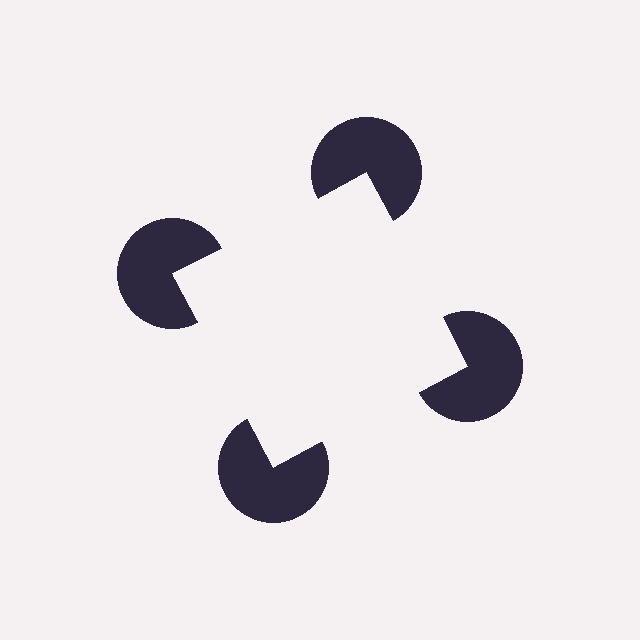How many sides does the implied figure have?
4 sides.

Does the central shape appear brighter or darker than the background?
It typically appears slightly brighter than the background, even though no actual brightness change is drawn.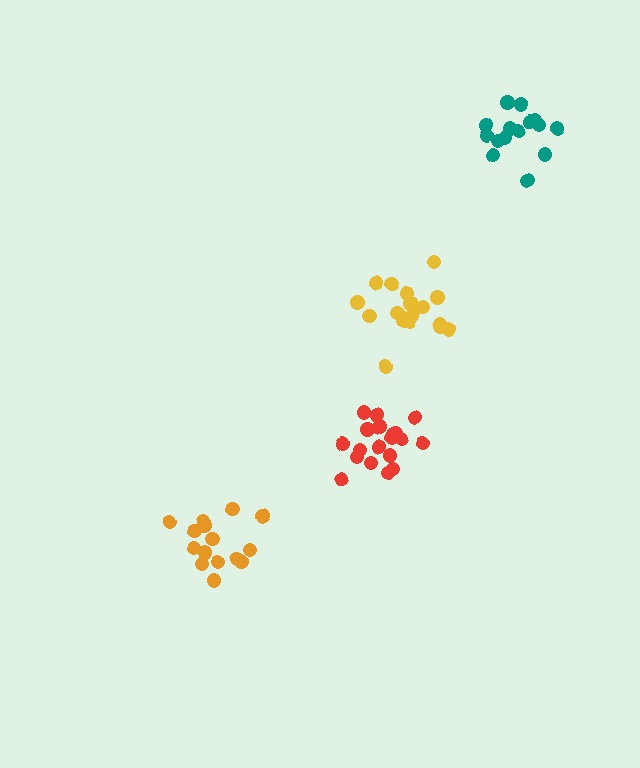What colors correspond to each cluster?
The clusters are colored: yellow, orange, teal, red.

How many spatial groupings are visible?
There are 4 spatial groupings.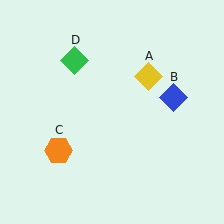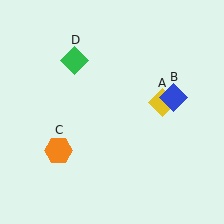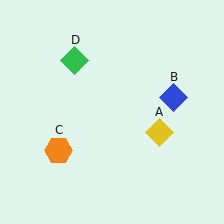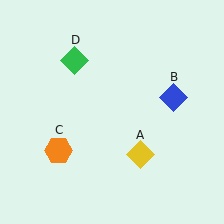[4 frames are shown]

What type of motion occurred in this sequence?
The yellow diamond (object A) rotated clockwise around the center of the scene.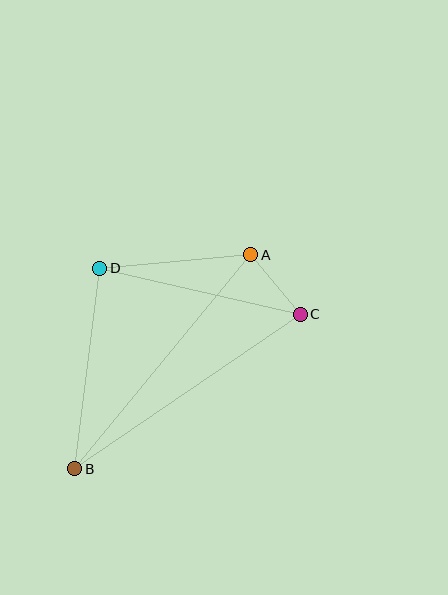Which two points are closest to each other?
Points A and C are closest to each other.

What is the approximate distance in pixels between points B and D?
The distance between B and D is approximately 202 pixels.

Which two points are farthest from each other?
Points A and B are farthest from each other.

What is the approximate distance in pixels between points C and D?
The distance between C and D is approximately 206 pixels.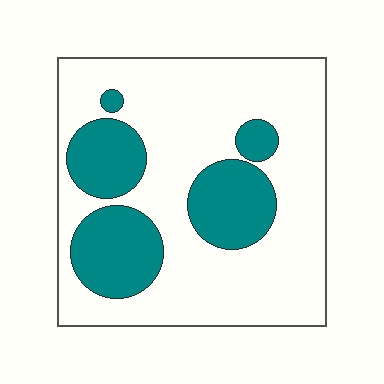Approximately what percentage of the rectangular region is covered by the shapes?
Approximately 30%.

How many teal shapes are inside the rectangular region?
5.